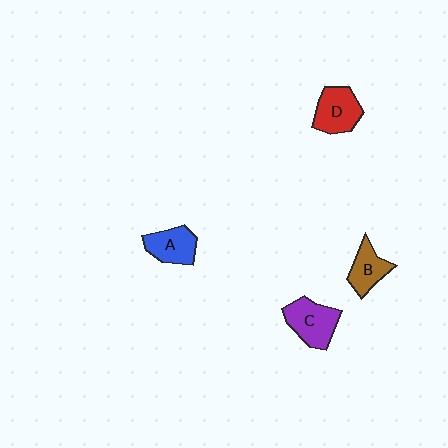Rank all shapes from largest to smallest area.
From largest to smallest: C (purple), D (red), A (blue), B (brown).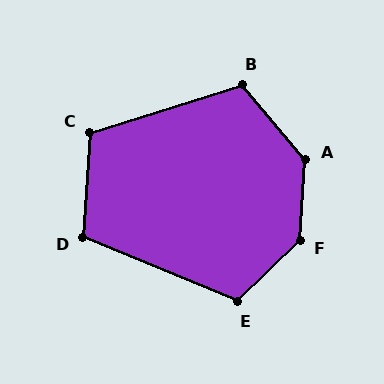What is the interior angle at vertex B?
Approximately 113 degrees (obtuse).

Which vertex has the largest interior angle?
F, at approximately 138 degrees.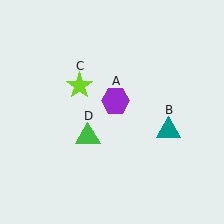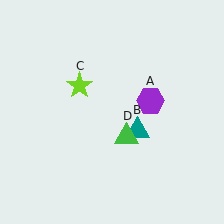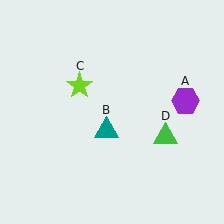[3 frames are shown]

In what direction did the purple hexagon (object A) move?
The purple hexagon (object A) moved right.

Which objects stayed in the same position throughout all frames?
Lime star (object C) remained stationary.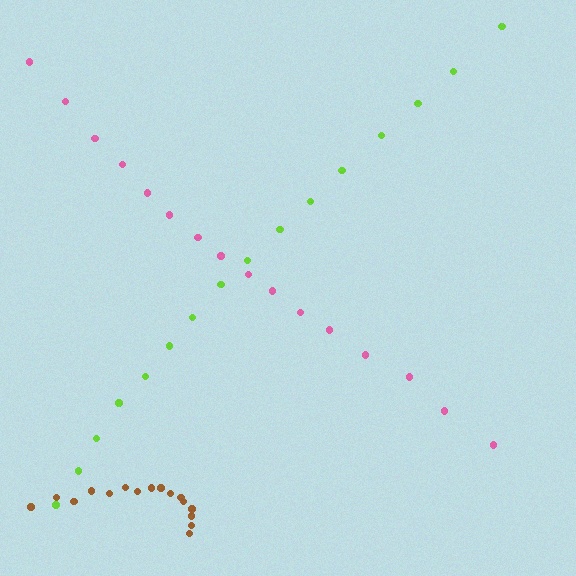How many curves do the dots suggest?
There are 3 distinct paths.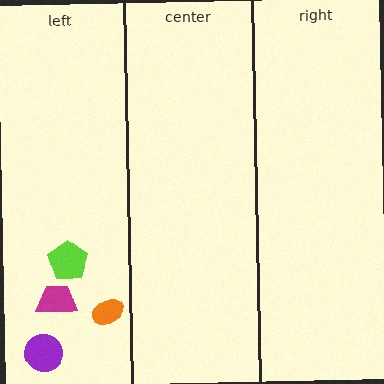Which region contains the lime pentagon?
The left region.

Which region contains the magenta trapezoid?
The left region.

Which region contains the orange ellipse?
The left region.